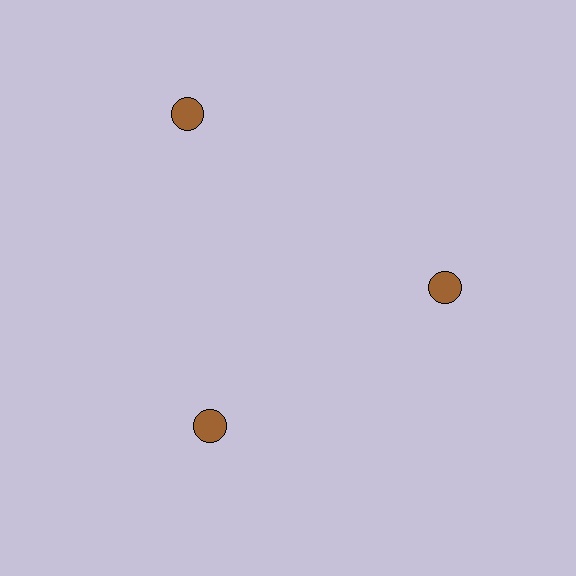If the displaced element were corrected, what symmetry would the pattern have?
It would have 3-fold rotational symmetry — the pattern would map onto itself every 120 degrees.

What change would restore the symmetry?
The symmetry would be restored by moving it inward, back onto the ring so that all 3 circles sit at equal angles and equal distance from the center.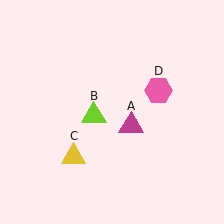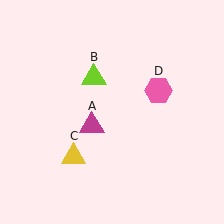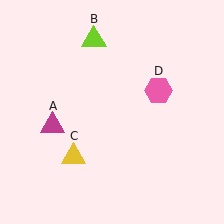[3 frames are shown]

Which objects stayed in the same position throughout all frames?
Yellow triangle (object C) and pink hexagon (object D) remained stationary.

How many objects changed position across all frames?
2 objects changed position: magenta triangle (object A), lime triangle (object B).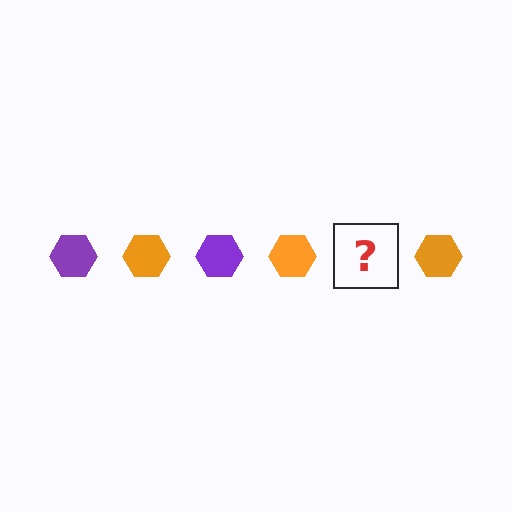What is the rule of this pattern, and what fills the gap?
The rule is that the pattern cycles through purple, orange hexagons. The gap should be filled with a purple hexagon.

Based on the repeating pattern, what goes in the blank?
The blank should be a purple hexagon.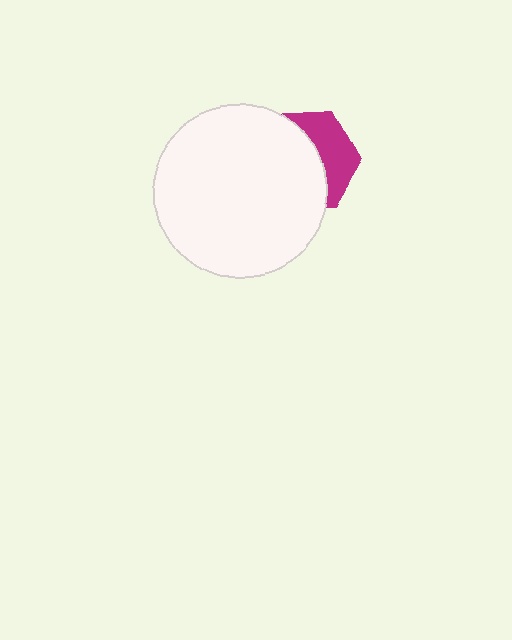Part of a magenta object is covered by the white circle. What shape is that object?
It is a hexagon.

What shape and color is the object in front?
The object in front is a white circle.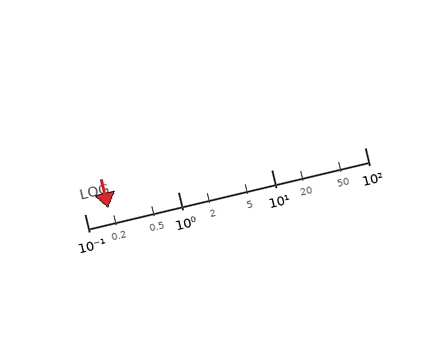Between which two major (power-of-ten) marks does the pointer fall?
The pointer is between 0.1 and 1.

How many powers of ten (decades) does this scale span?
The scale spans 3 decades, from 0.1 to 100.